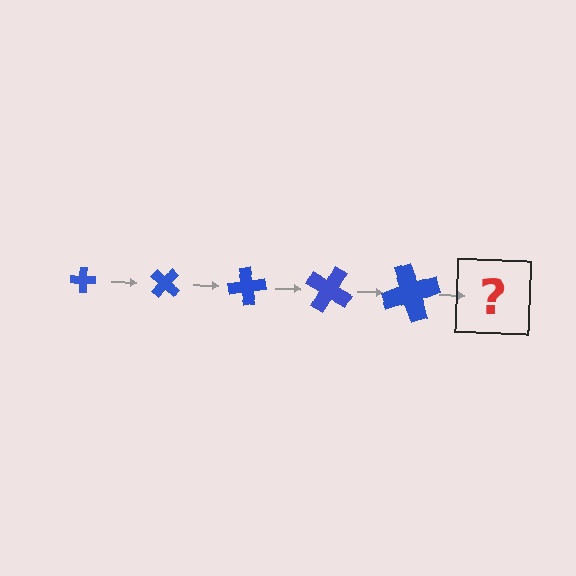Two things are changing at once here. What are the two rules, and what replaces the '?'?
The two rules are that the cross grows larger each step and it rotates 40 degrees each step. The '?' should be a cross, larger than the previous one and rotated 200 degrees from the start.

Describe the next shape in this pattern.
It should be a cross, larger than the previous one and rotated 200 degrees from the start.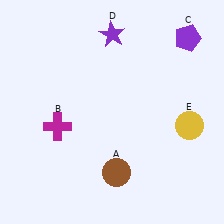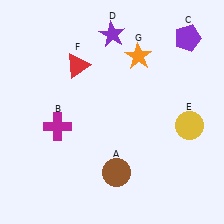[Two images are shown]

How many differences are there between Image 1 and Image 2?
There are 2 differences between the two images.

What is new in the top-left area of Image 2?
A red triangle (F) was added in the top-left area of Image 2.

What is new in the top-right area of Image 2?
An orange star (G) was added in the top-right area of Image 2.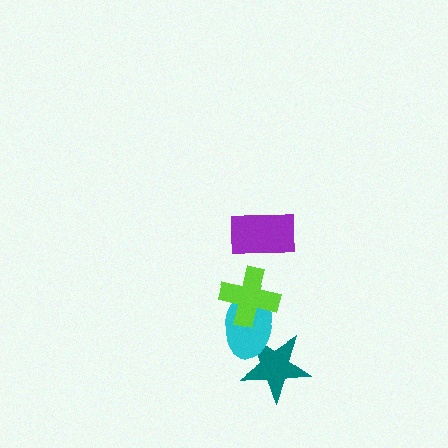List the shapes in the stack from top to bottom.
From top to bottom: the purple rectangle, the lime cross, the cyan ellipse, the teal star.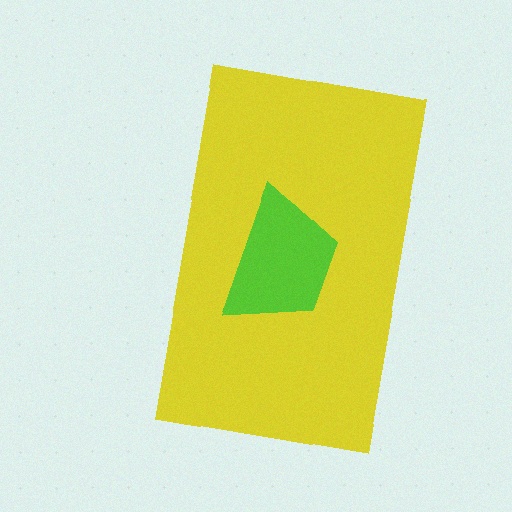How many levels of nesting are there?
2.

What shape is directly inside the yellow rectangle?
The lime trapezoid.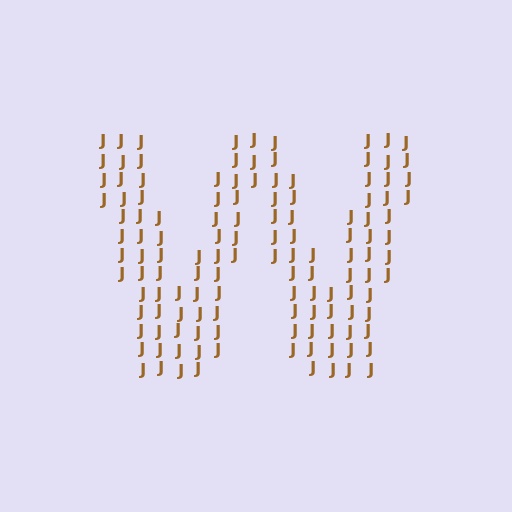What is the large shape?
The large shape is the letter W.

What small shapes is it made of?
It is made of small letter J's.